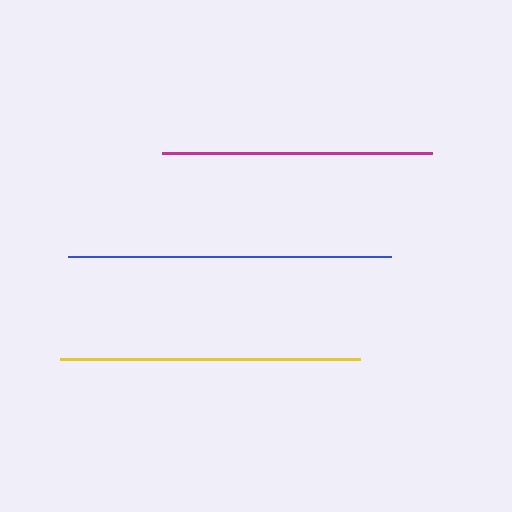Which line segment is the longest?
The blue line is the longest at approximately 323 pixels.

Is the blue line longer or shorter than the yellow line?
The blue line is longer than the yellow line.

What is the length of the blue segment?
The blue segment is approximately 323 pixels long.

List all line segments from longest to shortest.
From longest to shortest: blue, yellow, magenta.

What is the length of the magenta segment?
The magenta segment is approximately 270 pixels long.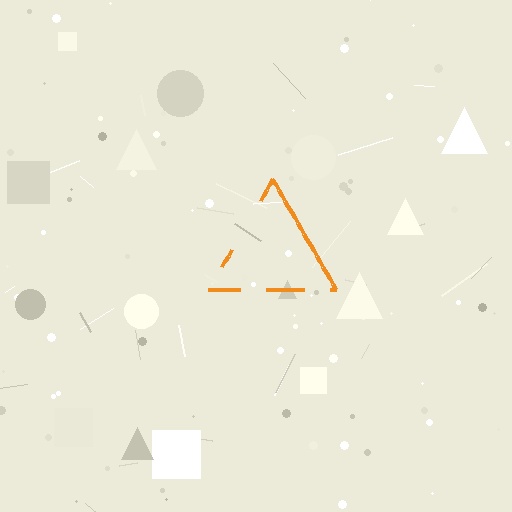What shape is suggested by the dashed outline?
The dashed outline suggests a triangle.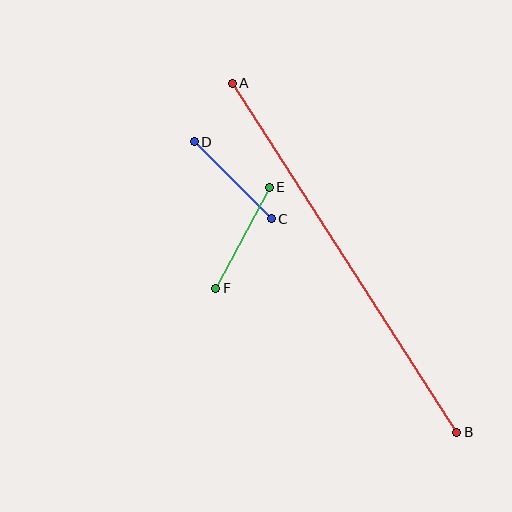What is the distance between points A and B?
The distance is approximately 415 pixels.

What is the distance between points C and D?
The distance is approximately 109 pixels.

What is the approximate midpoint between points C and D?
The midpoint is at approximately (233, 180) pixels.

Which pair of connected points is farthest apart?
Points A and B are farthest apart.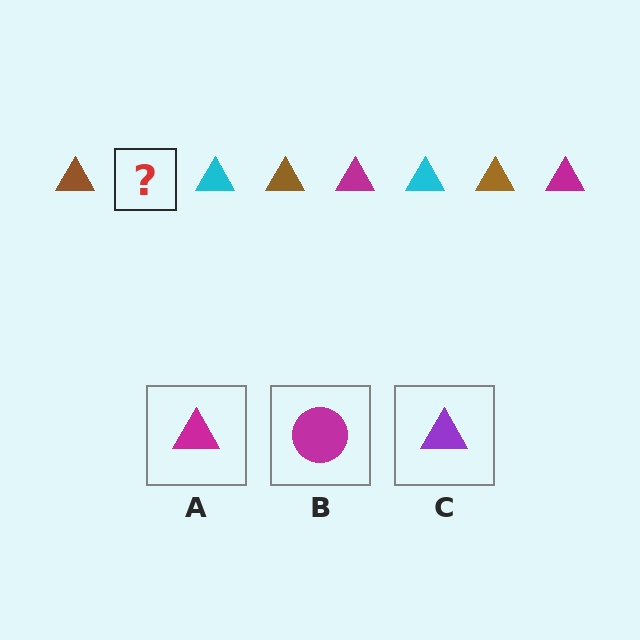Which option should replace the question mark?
Option A.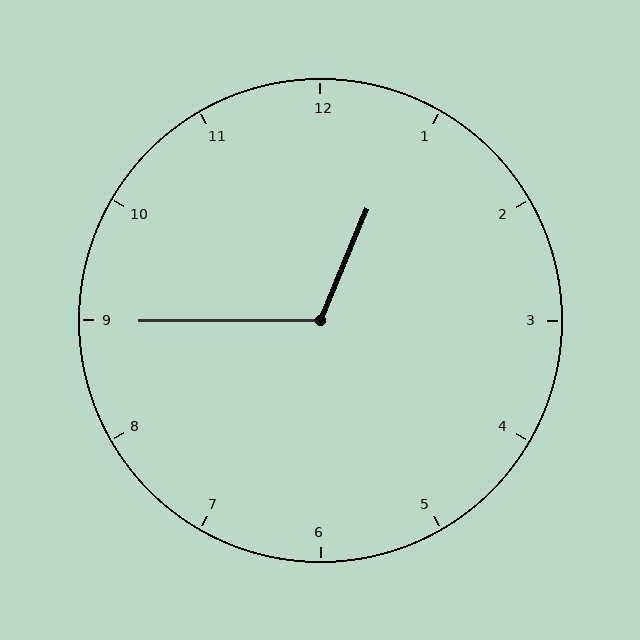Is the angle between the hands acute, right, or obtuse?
It is obtuse.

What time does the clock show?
12:45.